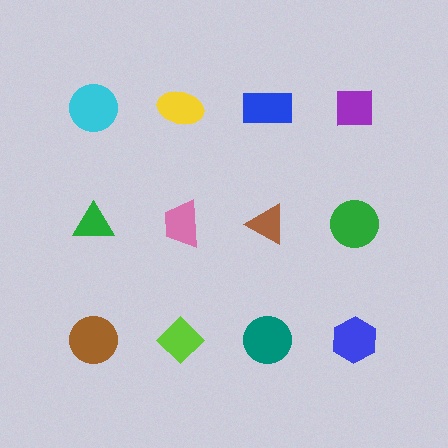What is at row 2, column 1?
A green triangle.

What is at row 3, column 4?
A blue hexagon.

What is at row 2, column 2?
A pink trapezoid.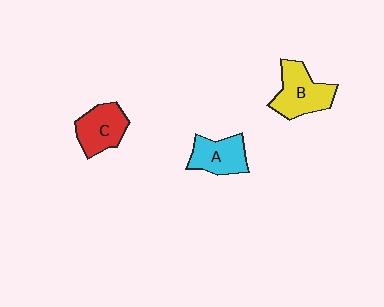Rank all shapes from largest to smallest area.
From largest to smallest: B (yellow), C (red), A (cyan).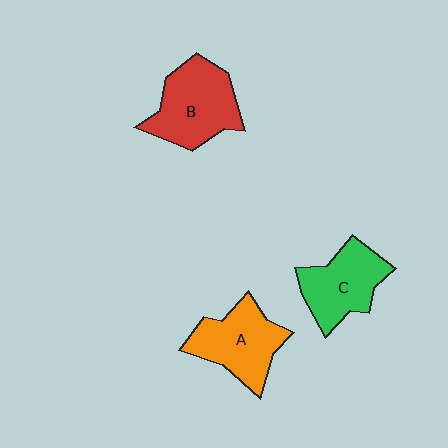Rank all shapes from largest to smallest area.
From largest to smallest: B (red), A (orange), C (green).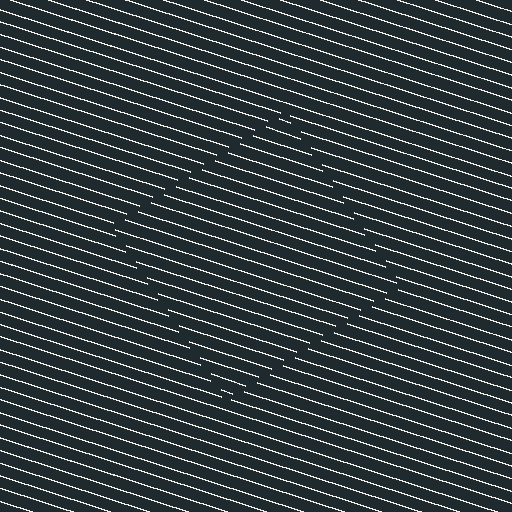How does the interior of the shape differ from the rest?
The interior of the shape contains the same grating, shifted by half a period — the contour is defined by the phase discontinuity where line-ends from the inner and outer gratings abut.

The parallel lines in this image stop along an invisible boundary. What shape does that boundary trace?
An illusory square. The interior of the shape contains the same grating, shifted by half a period — the contour is defined by the phase discontinuity where line-ends from the inner and outer gratings abut.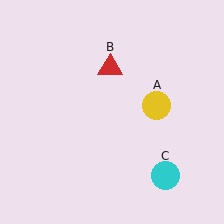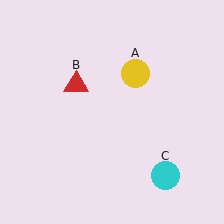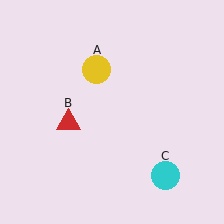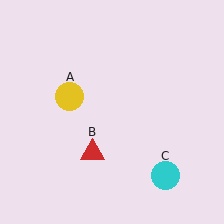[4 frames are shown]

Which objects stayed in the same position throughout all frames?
Cyan circle (object C) remained stationary.